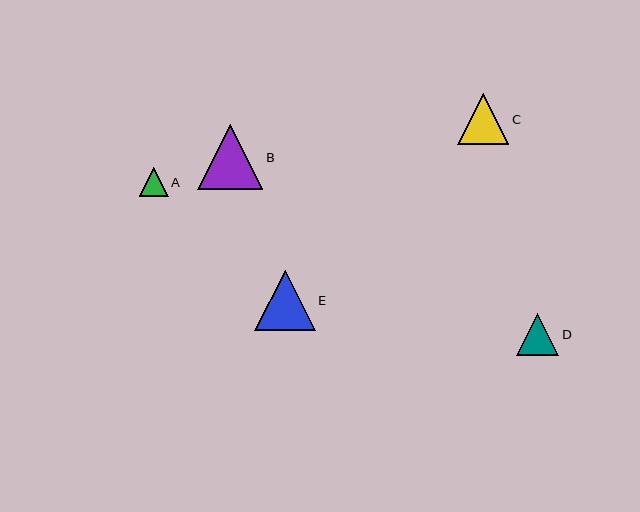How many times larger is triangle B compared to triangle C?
Triangle B is approximately 1.3 times the size of triangle C.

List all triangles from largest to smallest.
From largest to smallest: B, E, C, D, A.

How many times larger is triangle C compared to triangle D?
Triangle C is approximately 1.2 times the size of triangle D.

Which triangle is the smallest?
Triangle A is the smallest with a size of approximately 29 pixels.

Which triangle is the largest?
Triangle B is the largest with a size of approximately 65 pixels.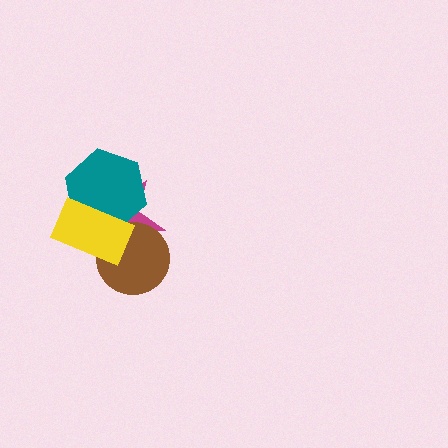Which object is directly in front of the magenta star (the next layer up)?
The brown circle is directly in front of the magenta star.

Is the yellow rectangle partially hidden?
No, no other shape covers it.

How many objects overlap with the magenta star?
3 objects overlap with the magenta star.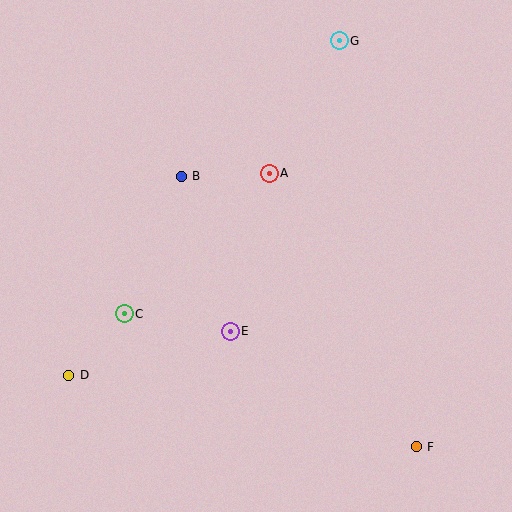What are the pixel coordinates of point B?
Point B is at (181, 176).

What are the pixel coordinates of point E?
Point E is at (230, 331).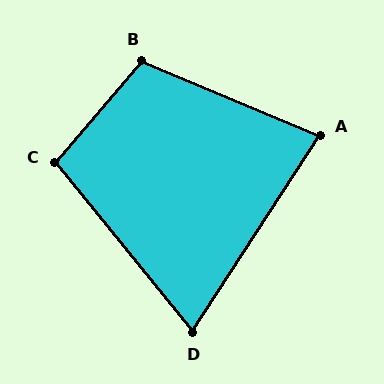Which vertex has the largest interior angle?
B, at approximately 108 degrees.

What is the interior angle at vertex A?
Approximately 80 degrees (acute).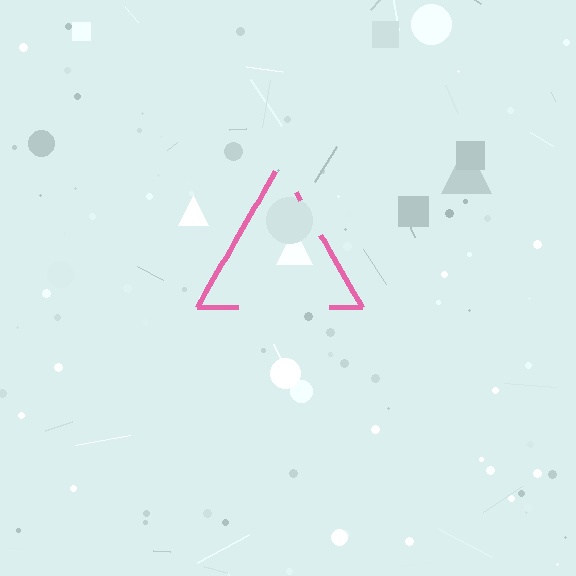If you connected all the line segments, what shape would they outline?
They would outline a triangle.